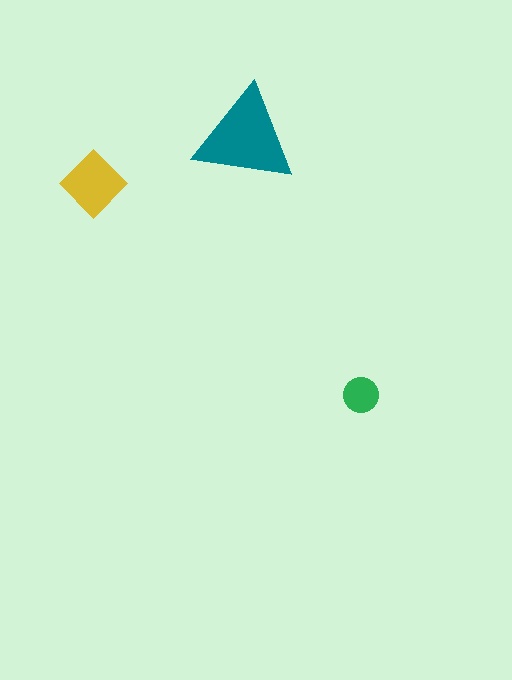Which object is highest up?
The teal triangle is topmost.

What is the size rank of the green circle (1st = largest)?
3rd.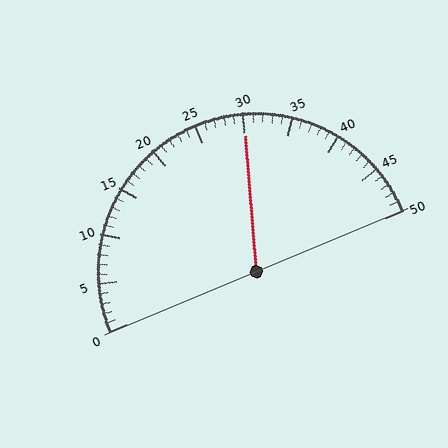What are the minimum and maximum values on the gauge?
The gauge ranges from 0 to 50.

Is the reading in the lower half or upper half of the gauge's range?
The reading is in the upper half of the range (0 to 50).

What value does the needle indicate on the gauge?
The needle indicates approximately 30.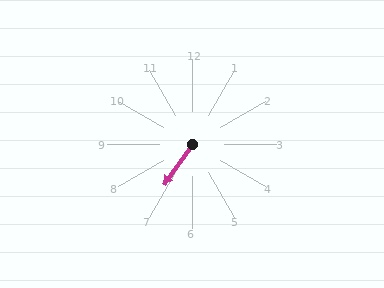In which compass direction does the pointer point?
Southwest.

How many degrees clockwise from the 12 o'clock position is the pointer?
Approximately 215 degrees.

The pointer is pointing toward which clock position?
Roughly 7 o'clock.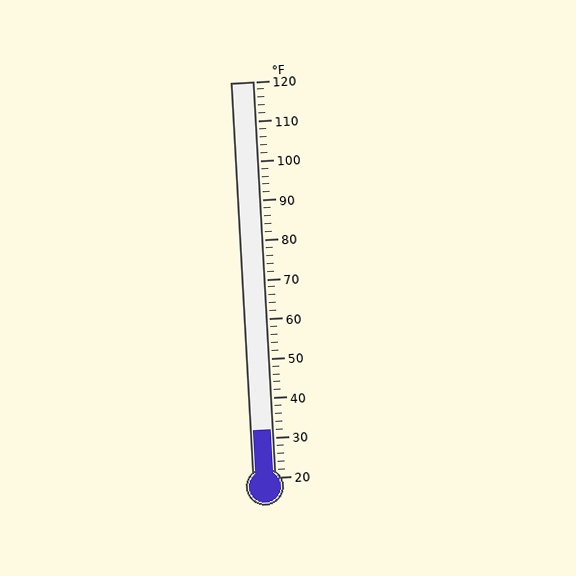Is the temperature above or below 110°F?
The temperature is below 110°F.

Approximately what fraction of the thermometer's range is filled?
The thermometer is filled to approximately 10% of its range.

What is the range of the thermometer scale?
The thermometer scale ranges from 20°F to 120°F.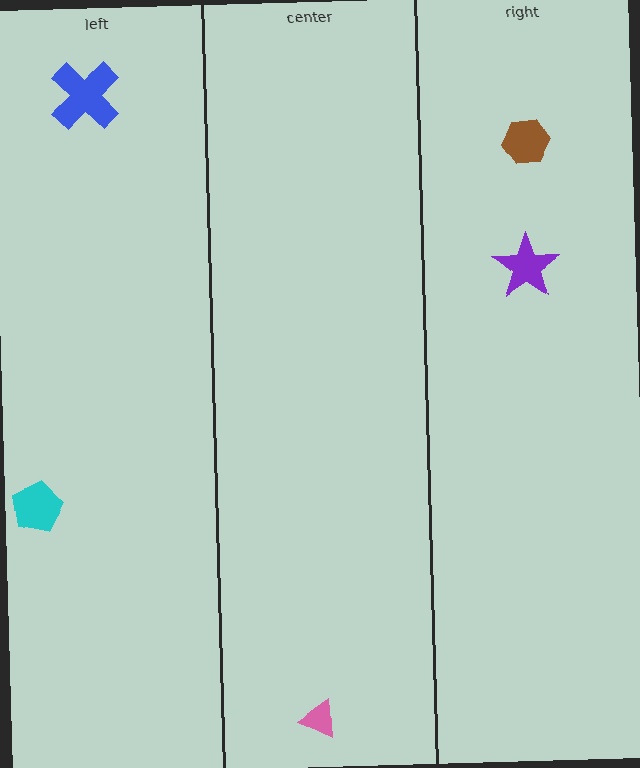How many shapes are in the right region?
2.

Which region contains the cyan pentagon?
The left region.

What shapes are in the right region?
The brown hexagon, the purple star.